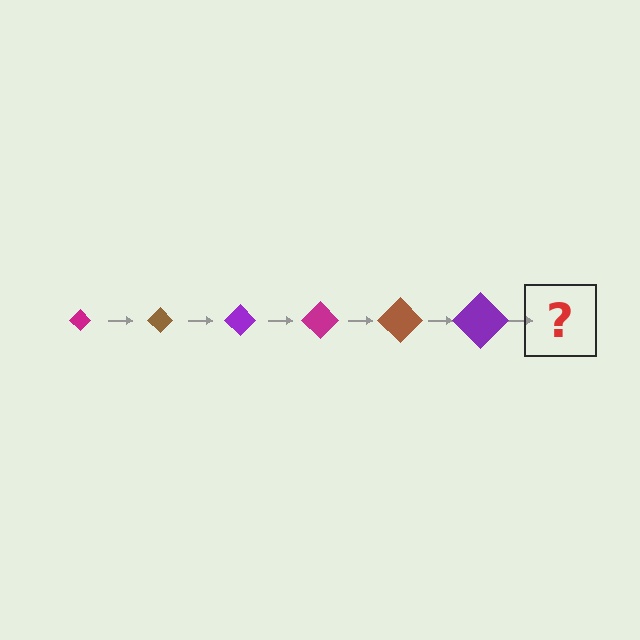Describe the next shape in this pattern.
It should be a magenta diamond, larger than the previous one.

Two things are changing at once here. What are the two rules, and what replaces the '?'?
The two rules are that the diamond grows larger each step and the color cycles through magenta, brown, and purple. The '?' should be a magenta diamond, larger than the previous one.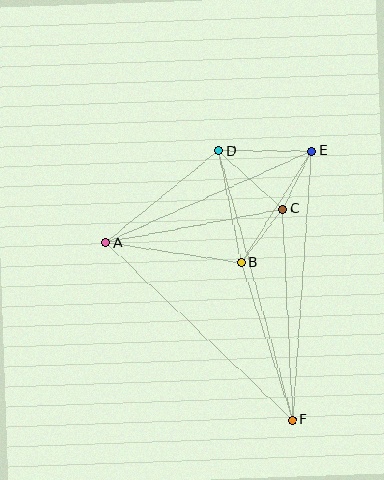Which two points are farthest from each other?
Points D and F are farthest from each other.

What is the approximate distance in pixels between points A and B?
The distance between A and B is approximately 136 pixels.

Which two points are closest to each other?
Points C and E are closest to each other.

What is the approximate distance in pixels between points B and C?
The distance between B and C is approximately 68 pixels.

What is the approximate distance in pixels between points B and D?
The distance between B and D is approximately 114 pixels.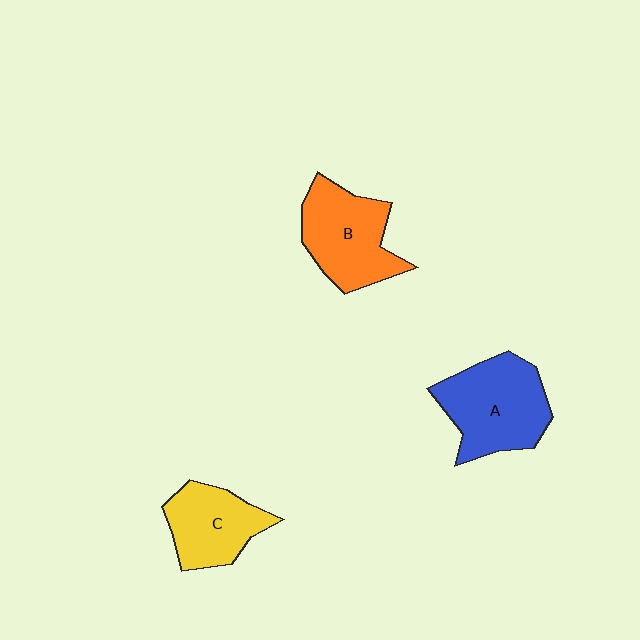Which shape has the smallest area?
Shape C (yellow).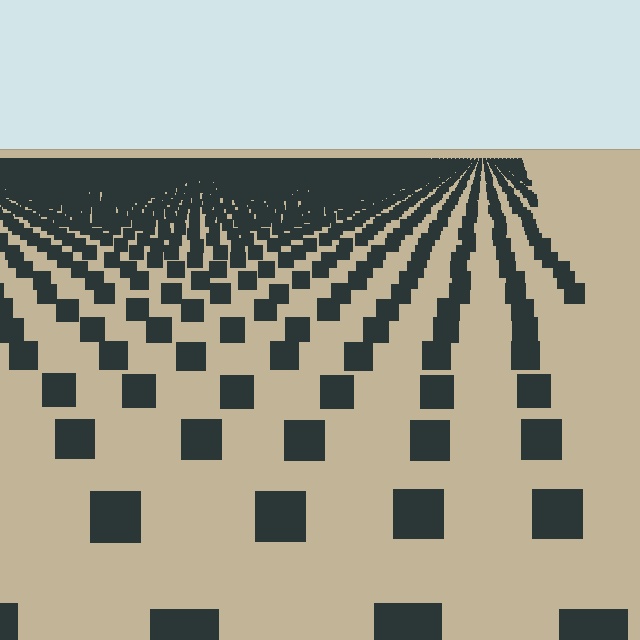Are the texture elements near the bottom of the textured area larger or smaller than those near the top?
Larger. Near the bottom, elements are closer to the viewer and appear at a bigger on-screen size.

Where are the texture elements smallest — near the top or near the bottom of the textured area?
Near the top.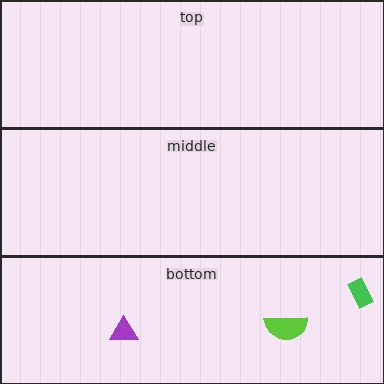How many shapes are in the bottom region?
3.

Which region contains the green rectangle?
The bottom region.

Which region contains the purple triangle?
The bottom region.